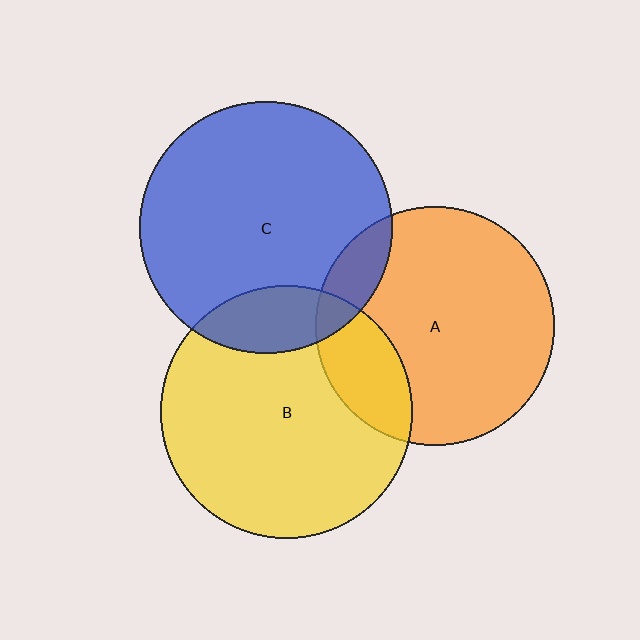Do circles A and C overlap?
Yes.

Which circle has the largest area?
Circle C (blue).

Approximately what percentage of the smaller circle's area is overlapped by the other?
Approximately 10%.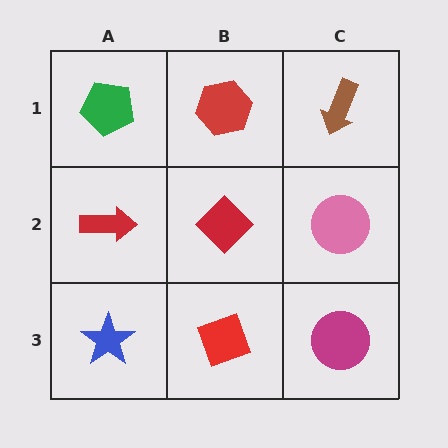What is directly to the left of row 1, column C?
A red hexagon.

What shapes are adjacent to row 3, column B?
A red diamond (row 2, column B), a blue star (row 3, column A), a magenta circle (row 3, column C).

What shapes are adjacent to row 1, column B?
A red diamond (row 2, column B), a green pentagon (row 1, column A), a brown arrow (row 1, column C).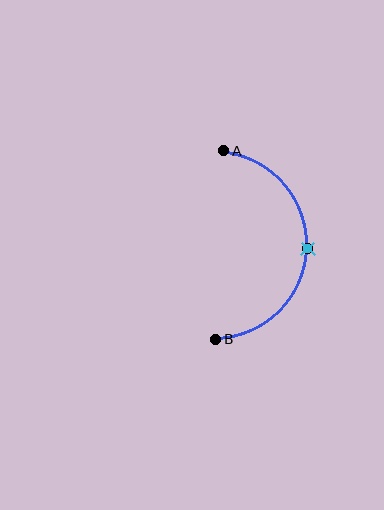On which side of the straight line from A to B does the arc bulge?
The arc bulges to the right of the straight line connecting A and B.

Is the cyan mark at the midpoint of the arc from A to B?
Yes. The cyan mark lies on the arc at equal arc-length from both A and B — it is the arc midpoint.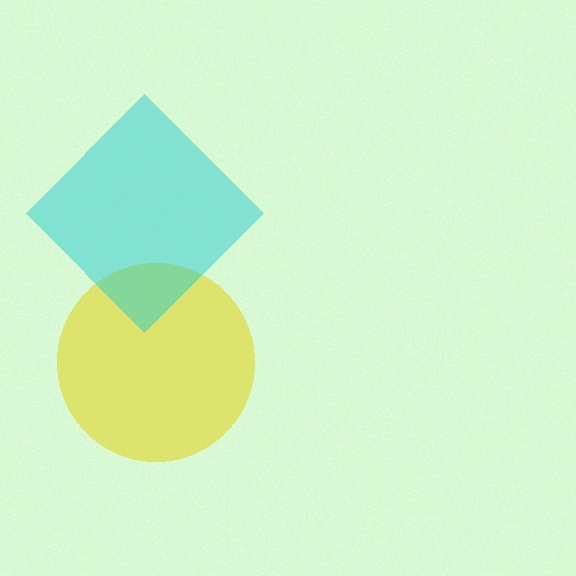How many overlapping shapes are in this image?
There are 2 overlapping shapes in the image.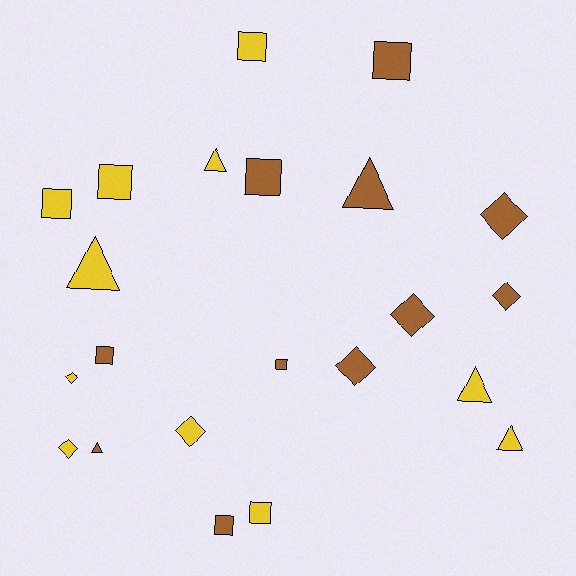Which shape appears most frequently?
Square, with 9 objects.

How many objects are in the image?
There are 22 objects.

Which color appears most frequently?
Yellow, with 11 objects.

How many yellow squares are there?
There are 4 yellow squares.